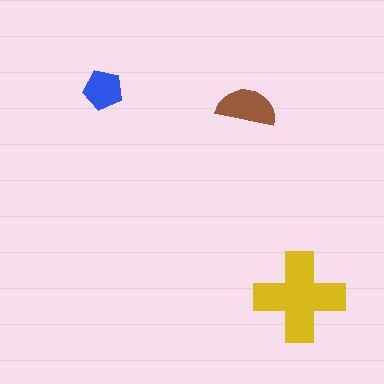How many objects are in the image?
There are 3 objects in the image.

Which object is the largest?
The yellow cross.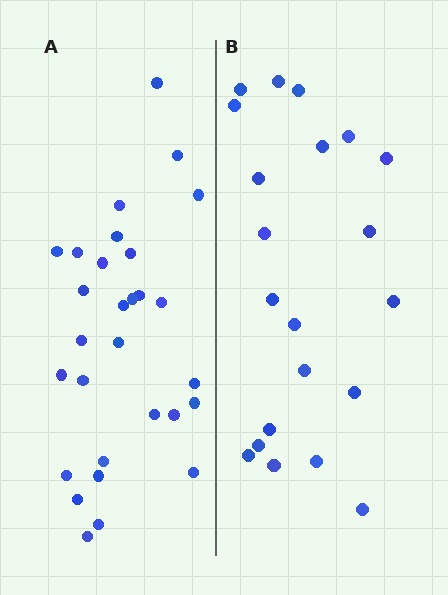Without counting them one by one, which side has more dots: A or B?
Region A (the left region) has more dots.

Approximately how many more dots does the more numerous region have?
Region A has roughly 8 or so more dots than region B.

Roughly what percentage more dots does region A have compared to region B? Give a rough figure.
About 40% more.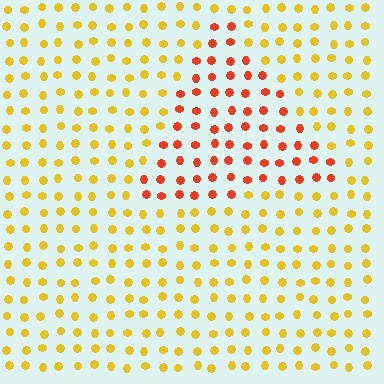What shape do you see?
I see a triangle.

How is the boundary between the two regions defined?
The boundary is defined purely by a slight shift in hue (about 43 degrees). Spacing, size, and orientation are identical on both sides.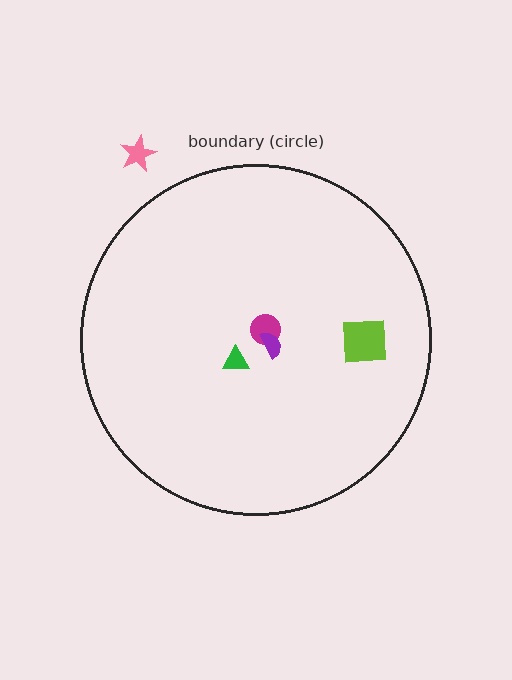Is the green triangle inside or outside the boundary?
Inside.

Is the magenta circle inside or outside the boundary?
Inside.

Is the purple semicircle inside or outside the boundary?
Inside.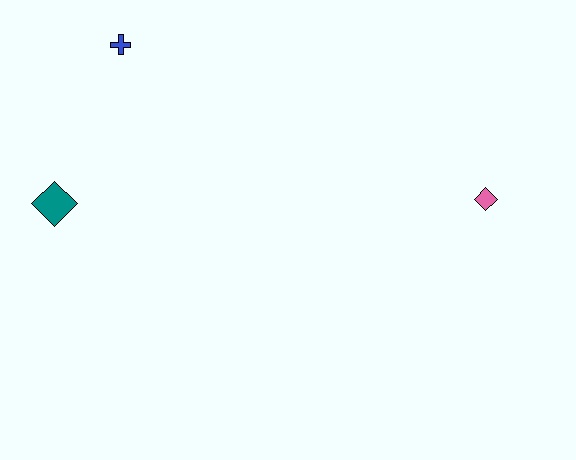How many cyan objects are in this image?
There are no cyan objects.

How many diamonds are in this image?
There are 2 diamonds.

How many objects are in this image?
There are 3 objects.